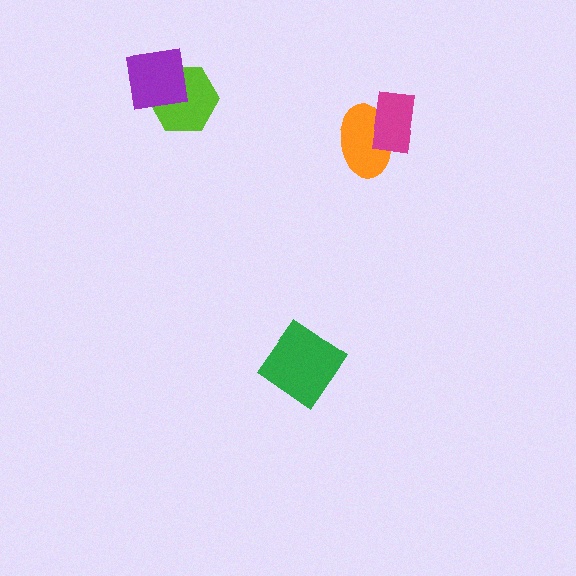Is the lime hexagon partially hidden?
Yes, it is partially covered by another shape.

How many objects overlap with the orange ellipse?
1 object overlaps with the orange ellipse.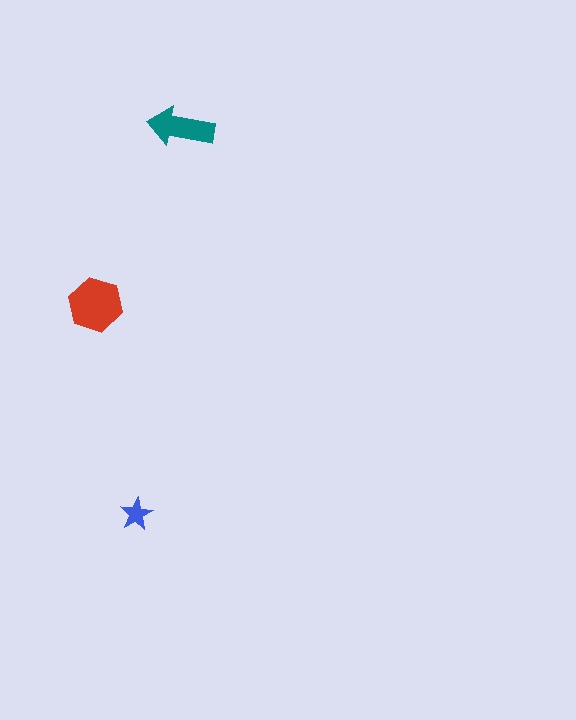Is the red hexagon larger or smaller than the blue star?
Larger.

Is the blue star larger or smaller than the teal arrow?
Smaller.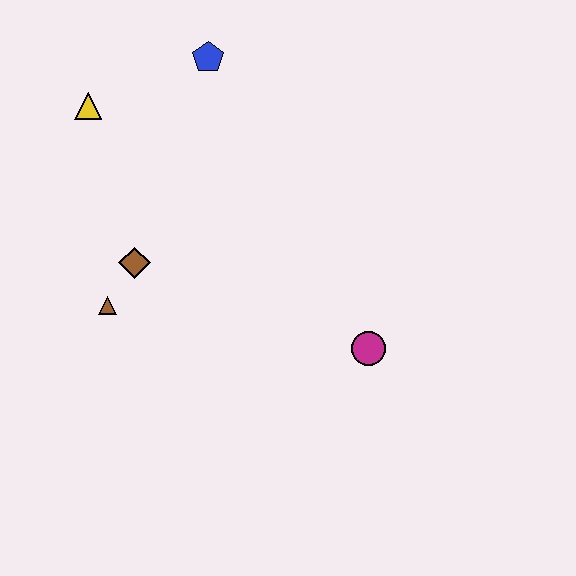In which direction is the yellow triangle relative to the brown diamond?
The yellow triangle is above the brown diamond.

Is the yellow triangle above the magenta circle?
Yes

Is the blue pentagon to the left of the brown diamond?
No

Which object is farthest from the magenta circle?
The yellow triangle is farthest from the magenta circle.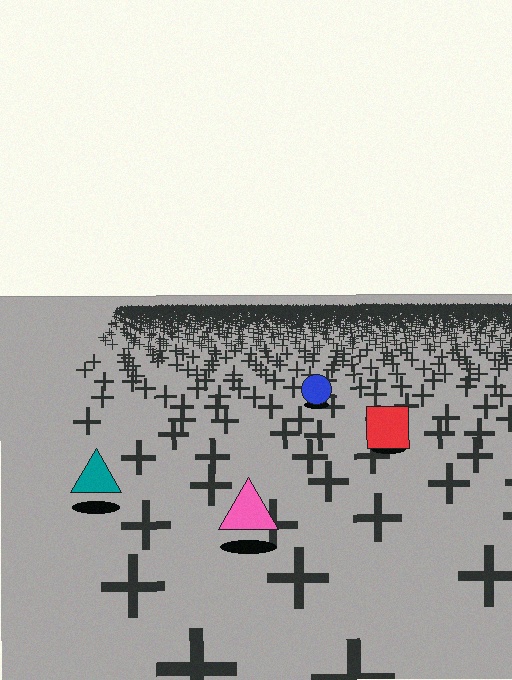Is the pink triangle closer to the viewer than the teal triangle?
Yes. The pink triangle is closer — you can tell from the texture gradient: the ground texture is coarser near it.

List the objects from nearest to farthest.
From nearest to farthest: the pink triangle, the teal triangle, the red square, the blue circle.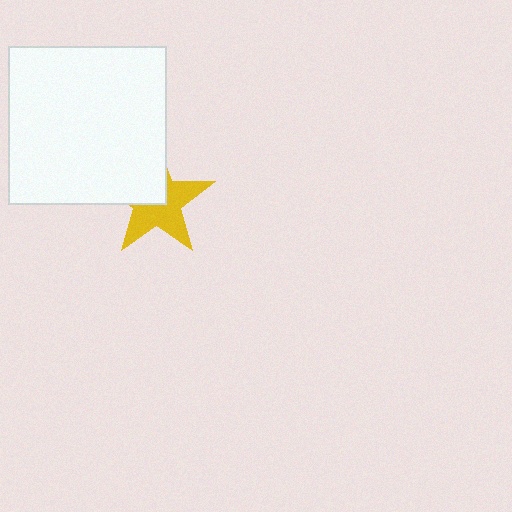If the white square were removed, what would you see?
You would see the complete yellow star.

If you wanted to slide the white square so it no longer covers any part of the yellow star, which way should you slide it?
Slide it toward the upper-left — that is the most direct way to separate the two shapes.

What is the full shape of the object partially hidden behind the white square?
The partially hidden object is a yellow star.